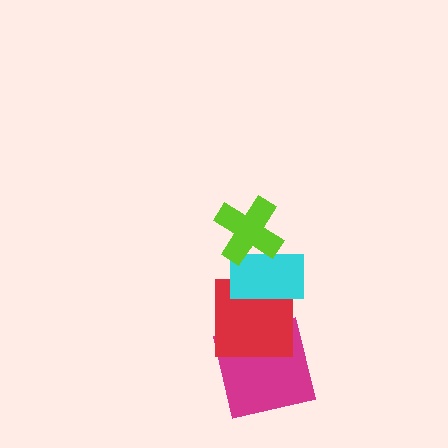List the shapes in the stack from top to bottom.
From top to bottom: the lime cross, the cyan rectangle, the red square, the magenta square.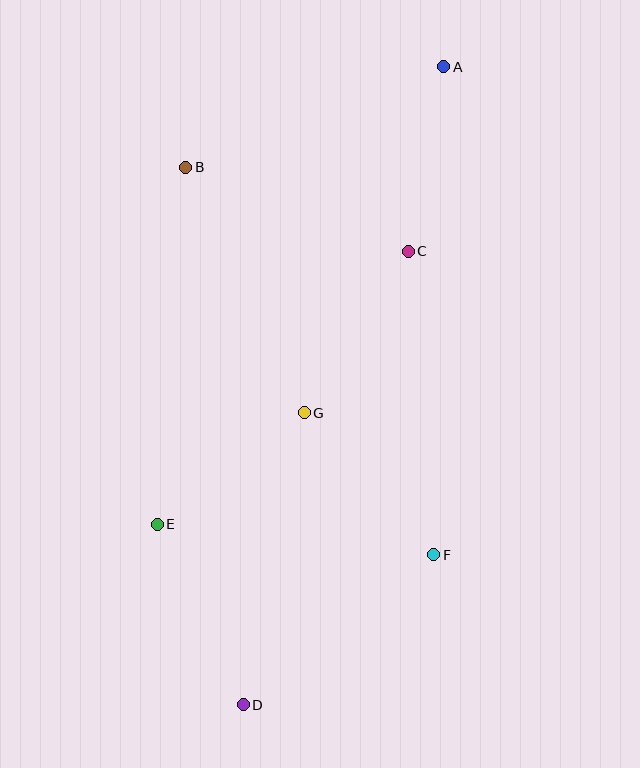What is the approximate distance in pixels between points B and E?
The distance between B and E is approximately 358 pixels.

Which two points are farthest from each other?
Points A and D are farthest from each other.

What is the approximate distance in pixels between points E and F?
The distance between E and F is approximately 278 pixels.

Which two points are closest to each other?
Points E and G are closest to each other.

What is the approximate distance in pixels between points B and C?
The distance between B and C is approximately 238 pixels.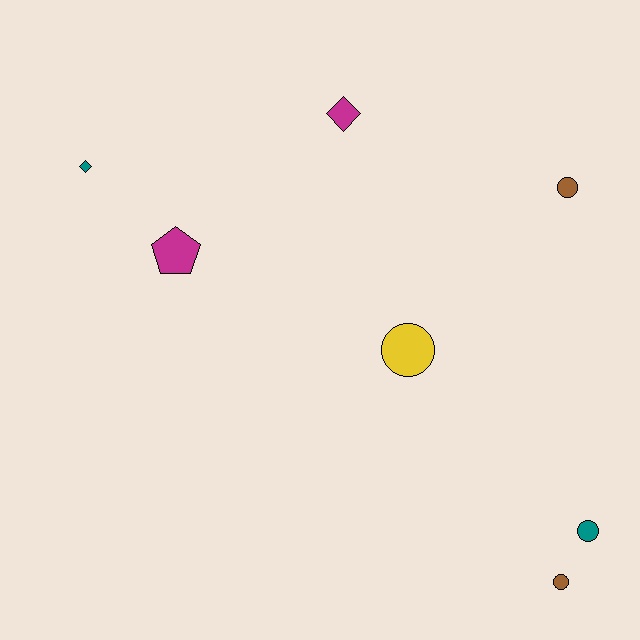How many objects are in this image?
There are 7 objects.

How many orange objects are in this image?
There are no orange objects.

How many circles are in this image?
There are 4 circles.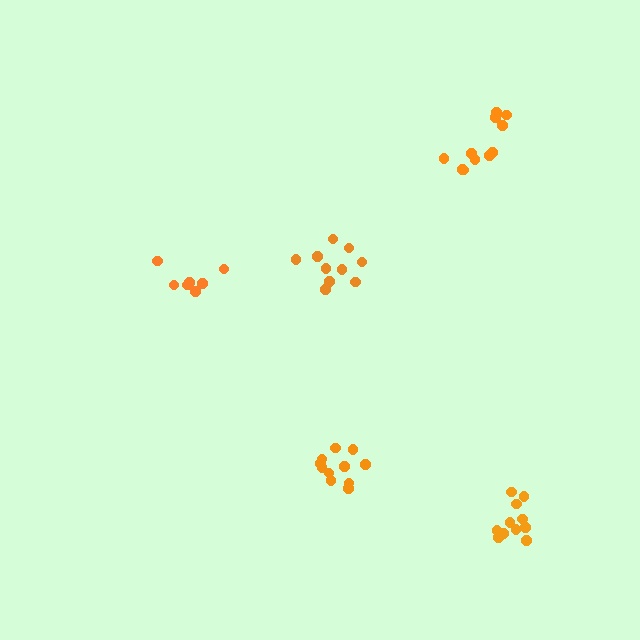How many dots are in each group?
Group 1: 10 dots, Group 2: 7 dots, Group 3: 11 dots, Group 4: 11 dots, Group 5: 11 dots (50 total).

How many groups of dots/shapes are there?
There are 5 groups.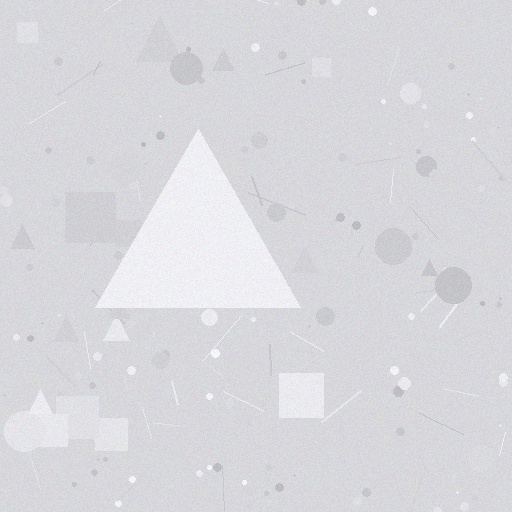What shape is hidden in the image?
A triangle is hidden in the image.